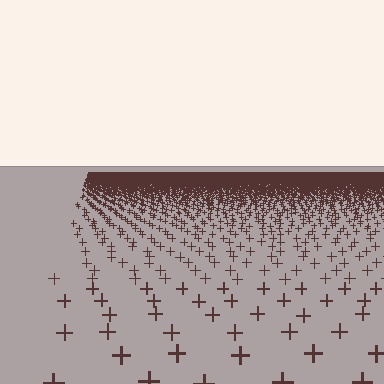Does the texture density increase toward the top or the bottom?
Density increases toward the top.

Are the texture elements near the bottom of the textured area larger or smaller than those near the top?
Larger. Near the bottom, elements are closer to the viewer and appear at a bigger on-screen size.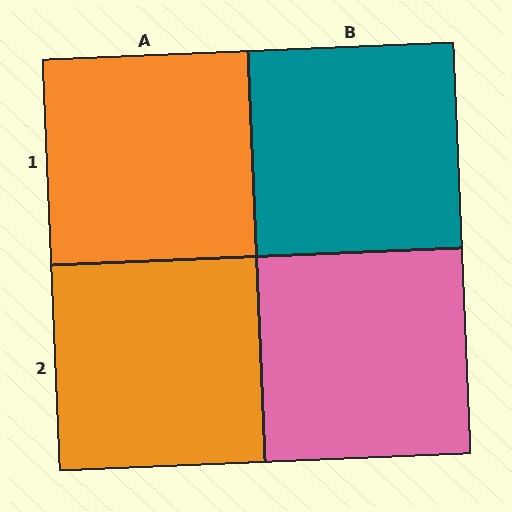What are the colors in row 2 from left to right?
Orange, pink.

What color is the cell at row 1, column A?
Orange.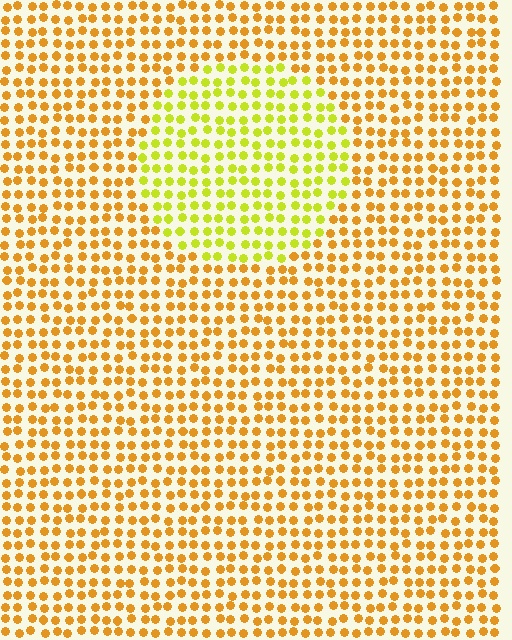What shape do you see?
I see a circle.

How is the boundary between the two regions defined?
The boundary is defined purely by a slight shift in hue (about 35 degrees). Spacing, size, and orientation are identical on both sides.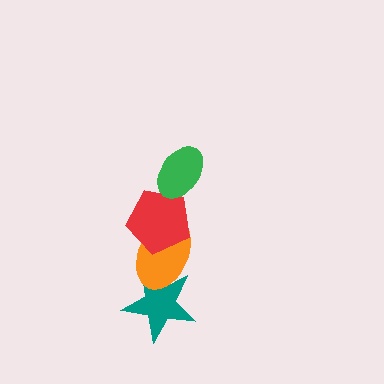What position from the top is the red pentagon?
The red pentagon is 2nd from the top.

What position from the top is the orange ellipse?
The orange ellipse is 3rd from the top.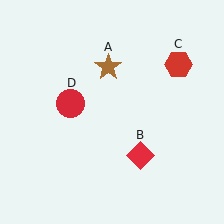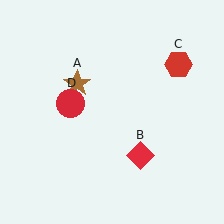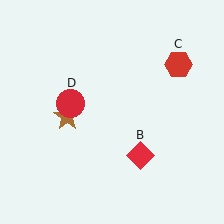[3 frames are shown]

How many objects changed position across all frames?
1 object changed position: brown star (object A).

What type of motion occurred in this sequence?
The brown star (object A) rotated counterclockwise around the center of the scene.